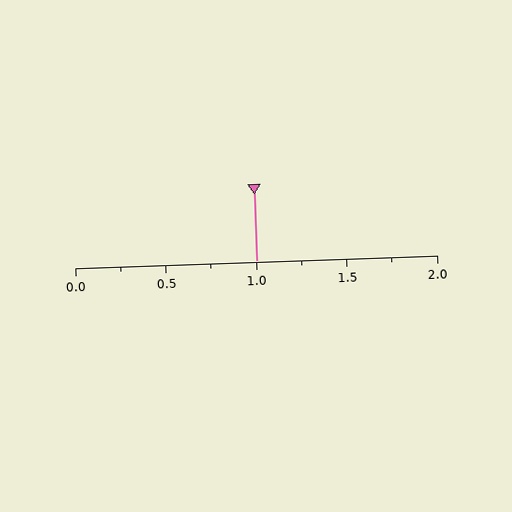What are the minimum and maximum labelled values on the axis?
The axis runs from 0.0 to 2.0.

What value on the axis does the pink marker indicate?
The marker indicates approximately 1.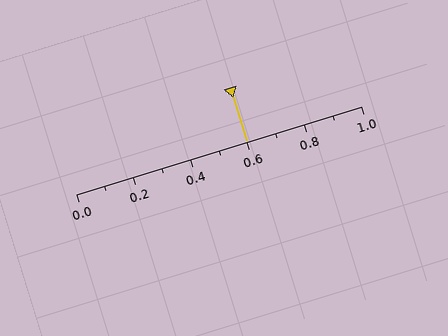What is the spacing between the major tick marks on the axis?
The major ticks are spaced 0.2 apart.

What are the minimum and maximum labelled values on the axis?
The axis runs from 0.0 to 1.0.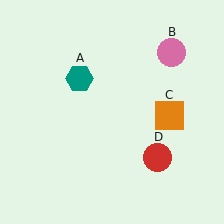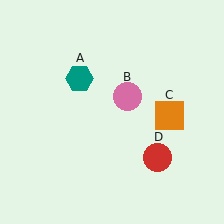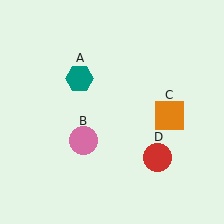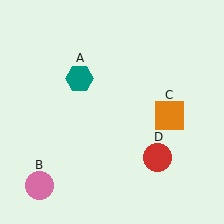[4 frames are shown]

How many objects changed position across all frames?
1 object changed position: pink circle (object B).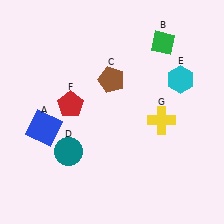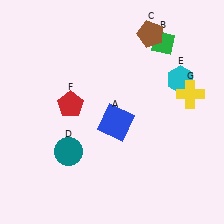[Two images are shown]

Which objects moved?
The objects that moved are: the blue square (A), the brown pentagon (C), the yellow cross (G).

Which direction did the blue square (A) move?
The blue square (A) moved right.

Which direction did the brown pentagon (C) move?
The brown pentagon (C) moved up.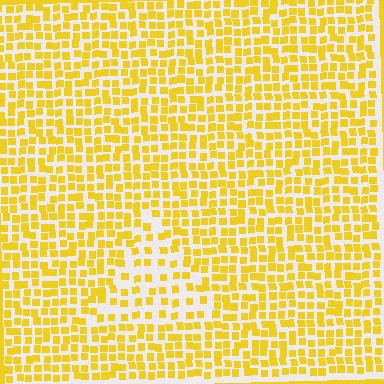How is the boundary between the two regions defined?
The boundary is defined by a change in element density (approximately 1.8x ratio). All elements are the same color, size, and shape.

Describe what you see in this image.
The image contains small yellow elements arranged at two different densities. A triangle-shaped region is visible where the elements are less densely packed than the surrounding area.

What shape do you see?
I see a triangle.